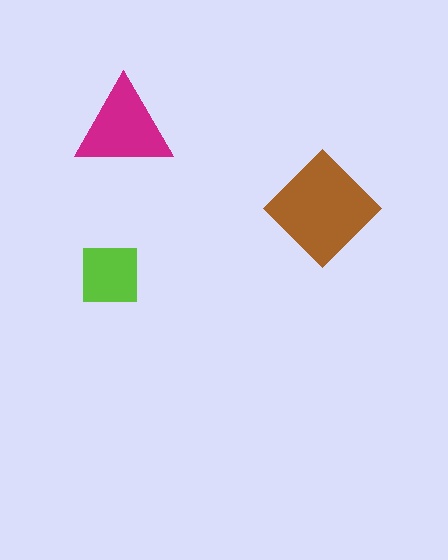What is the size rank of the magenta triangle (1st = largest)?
2nd.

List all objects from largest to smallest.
The brown diamond, the magenta triangle, the lime square.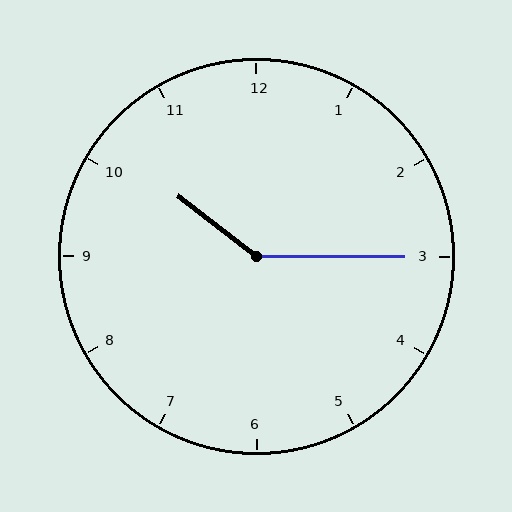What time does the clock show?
10:15.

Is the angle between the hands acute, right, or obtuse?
It is obtuse.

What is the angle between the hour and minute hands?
Approximately 142 degrees.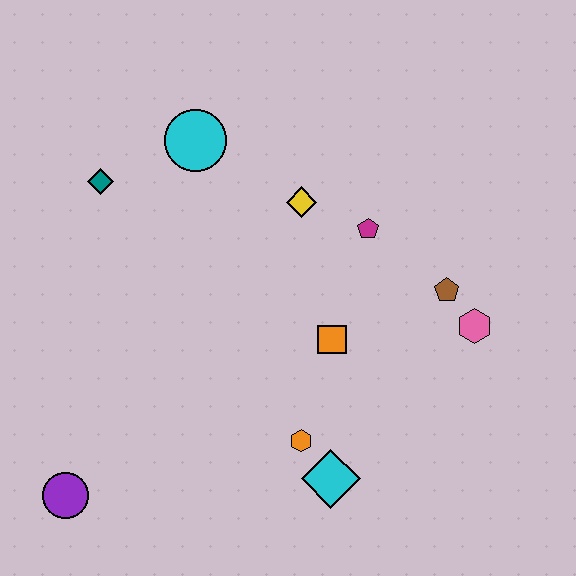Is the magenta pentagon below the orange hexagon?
No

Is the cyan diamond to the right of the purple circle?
Yes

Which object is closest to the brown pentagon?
The pink hexagon is closest to the brown pentagon.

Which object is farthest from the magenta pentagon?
The purple circle is farthest from the magenta pentagon.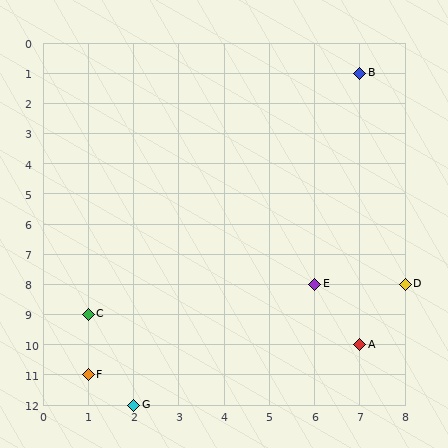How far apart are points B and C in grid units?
Points B and C are 6 columns and 8 rows apart (about 10.0 grid units diagonally).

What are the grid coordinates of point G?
Point G is at grid coordinates (2, 12).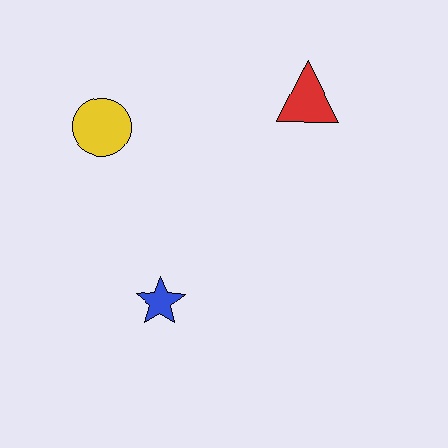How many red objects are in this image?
There is 1 red object.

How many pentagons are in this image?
There are no pentagons.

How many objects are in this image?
There are 3 objects.